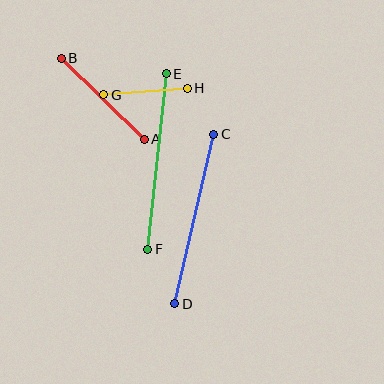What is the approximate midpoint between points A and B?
The midpoint is at approximately (103, 99) pixels.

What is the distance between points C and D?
The distance is approximately 174 pixels.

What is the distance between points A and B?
The distance is approximately 116 pixels.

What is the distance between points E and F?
The distance is approximately 177 pixels.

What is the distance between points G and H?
The distance is approximately 84 pixels.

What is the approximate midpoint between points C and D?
The midpoint is at approximately (194, 219) pixels.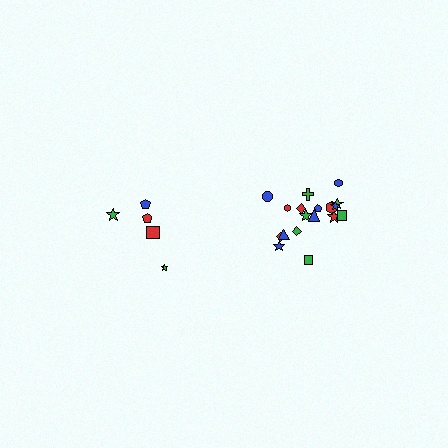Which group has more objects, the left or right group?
The right group.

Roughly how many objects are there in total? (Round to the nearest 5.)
Roughly 25 objects in total.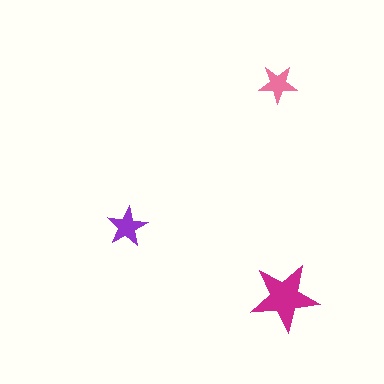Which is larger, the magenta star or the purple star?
The magenta one.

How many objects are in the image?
There are 3 objects in the image.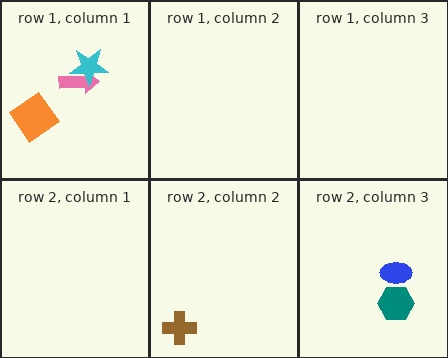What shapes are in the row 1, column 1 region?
The orange diamond, the pink arrow, the cyan star.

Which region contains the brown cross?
The row 2, column 2 region.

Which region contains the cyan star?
The row 1, column 1 region.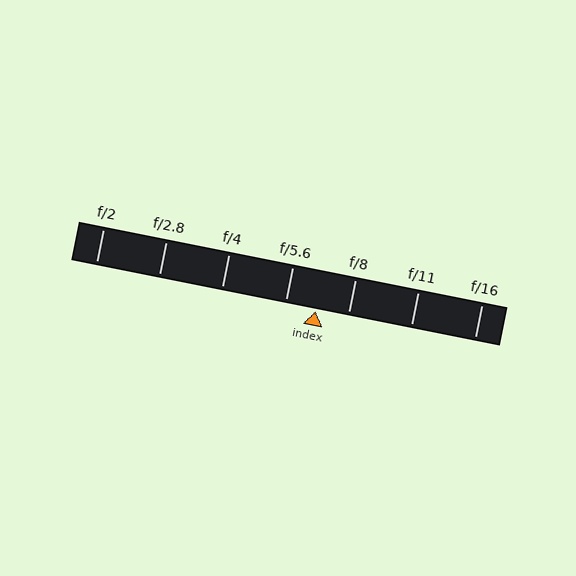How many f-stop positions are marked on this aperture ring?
There are 7 f-stop positions marked.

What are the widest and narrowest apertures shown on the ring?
The widest aperture shown is f/2 and the narrowest is f/16.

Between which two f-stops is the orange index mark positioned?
The index mark is between f/5.6 and f/8.